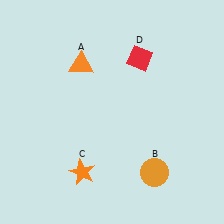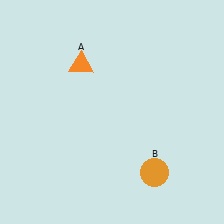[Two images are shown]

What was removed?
The orange star (C), the red diamond (D) were removed in Image 2.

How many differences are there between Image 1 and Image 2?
There are 2 differences between the two images.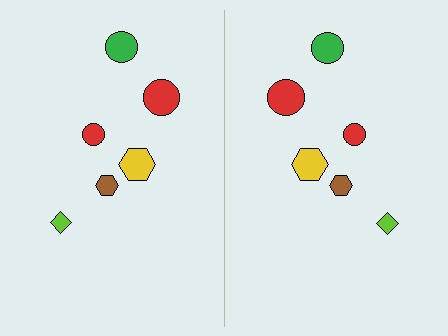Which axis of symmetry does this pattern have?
The pattern has a vertical axis of symmetry running through the center of the image.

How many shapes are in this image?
There are 12 shapes in this image.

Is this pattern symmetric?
Yes, this pattern has bilateral (reflection) symmetry.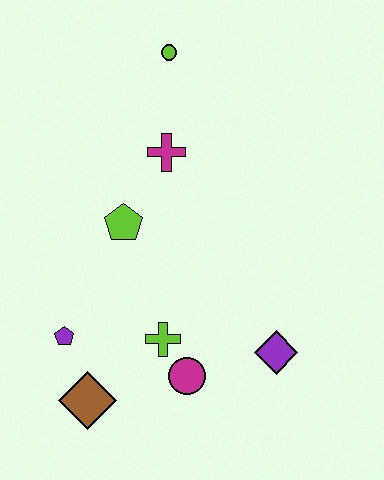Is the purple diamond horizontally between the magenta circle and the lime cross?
No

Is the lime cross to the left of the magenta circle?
Yes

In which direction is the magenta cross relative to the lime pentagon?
The magenta cross is above the lime pentagon.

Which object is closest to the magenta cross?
The lime pentagon is closest to the magenta cross.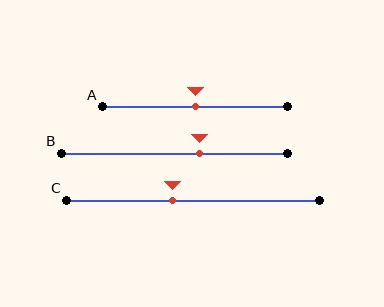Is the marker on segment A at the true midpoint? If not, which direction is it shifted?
Yes, the marker on segment A is at the true midpoint.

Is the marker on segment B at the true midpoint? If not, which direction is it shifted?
No, the marker on segment B is shifted to the right by about 11% of the segment length.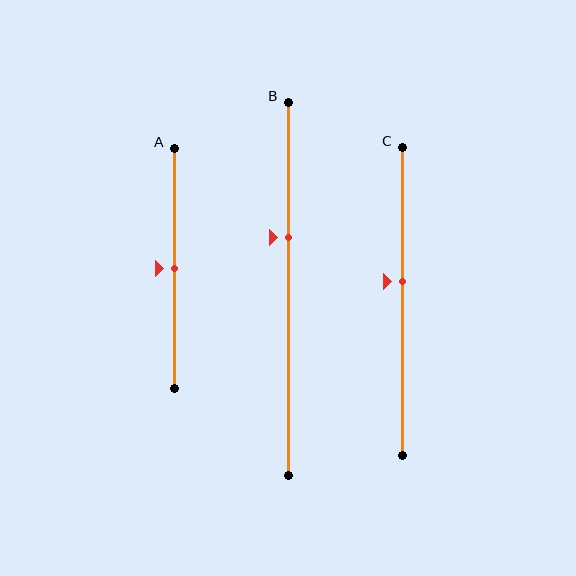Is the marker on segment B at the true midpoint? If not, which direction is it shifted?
No, the marker on segment B is shifted upward by about 14% of the segment length.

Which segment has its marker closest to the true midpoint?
Segment A has its marker closest to the true midpoint.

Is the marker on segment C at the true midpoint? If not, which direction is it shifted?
No, the marker on segment C is shifted upward by about 6% of the segment length.